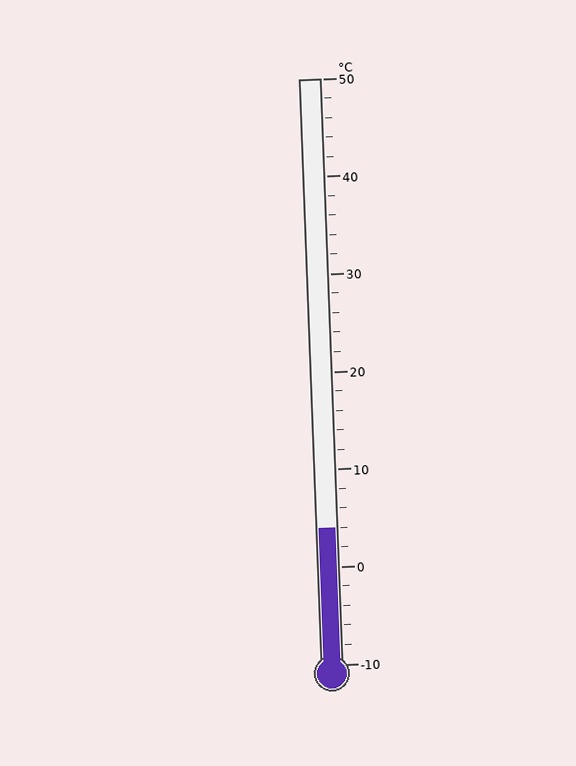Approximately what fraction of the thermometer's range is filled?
The thermometer is filled to approximately 25% of its range.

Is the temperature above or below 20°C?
The temperature is below 20°C.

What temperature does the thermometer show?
The thermometer shows approximately 4°C.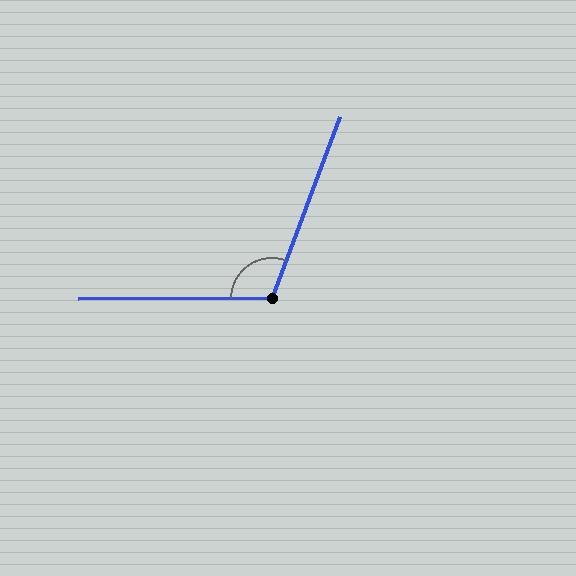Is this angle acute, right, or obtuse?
It is obtuse.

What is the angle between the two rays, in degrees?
Approximately 111 degrees.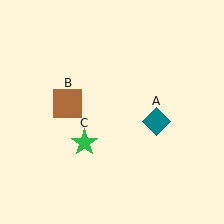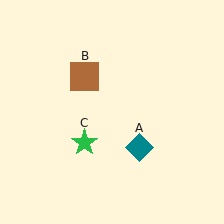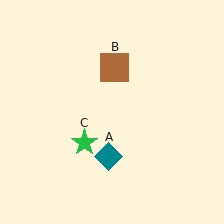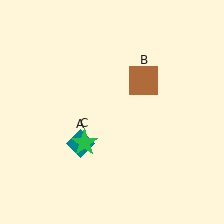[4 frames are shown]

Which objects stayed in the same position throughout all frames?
Green star (object C) remained stationary.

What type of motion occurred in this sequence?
The teal diamond (object A), brown square (object B) rotated clockwise around the center of the scene.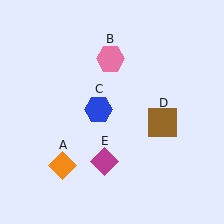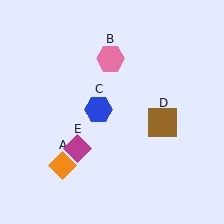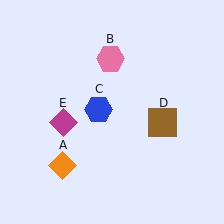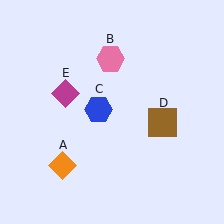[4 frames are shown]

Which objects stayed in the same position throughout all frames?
Orange diamond (object A) and pink hexagon (object B) and blue hexagon (object C) and brown square (object D) remained stationary.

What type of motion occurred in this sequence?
The magenta diamond (object E) rotated clockwise around the center of the scene.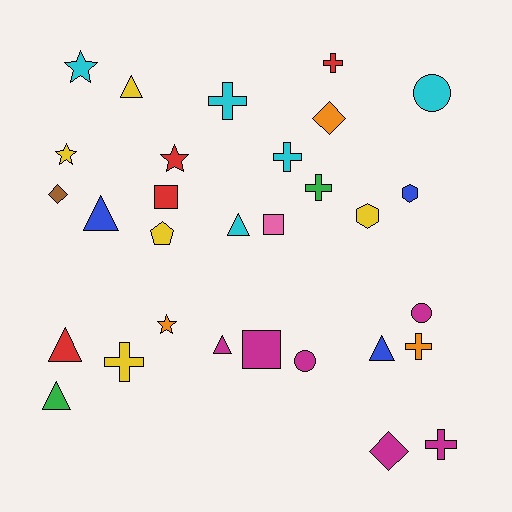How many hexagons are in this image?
There are 2 hexagons.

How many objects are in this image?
There are 30 objects.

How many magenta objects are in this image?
There are 6 magenta objects.